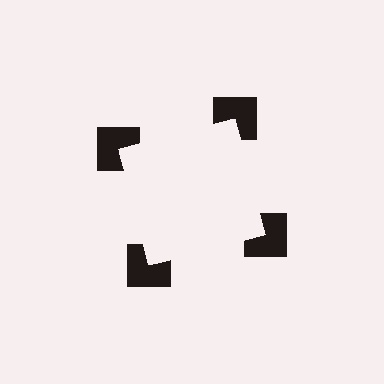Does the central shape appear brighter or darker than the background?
It typically appears slightly brighter than the background, even though no actual brightness change is drawn.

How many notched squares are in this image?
There are 4 — one at each vertex of the illusory square.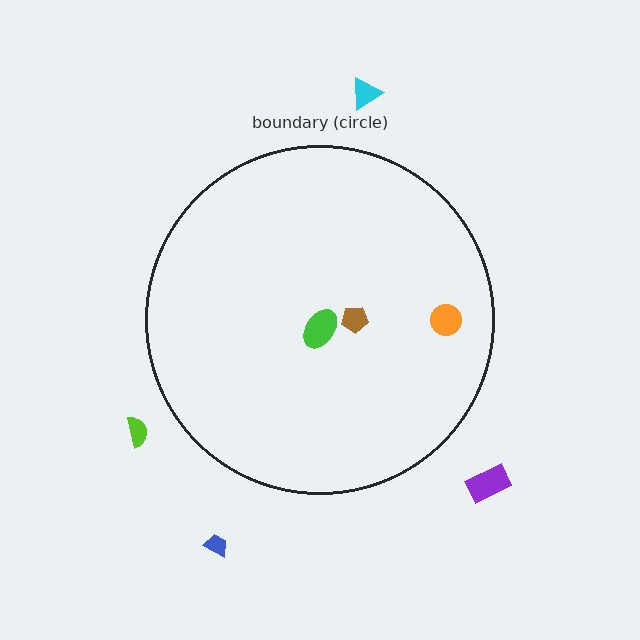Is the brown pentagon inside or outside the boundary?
Inside.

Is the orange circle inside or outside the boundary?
Inside.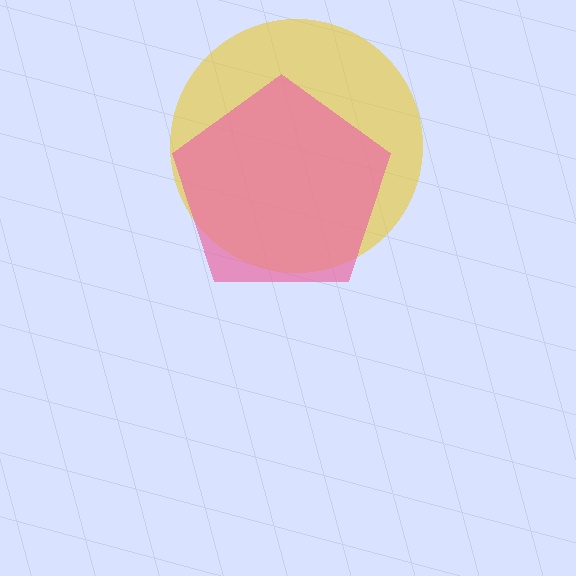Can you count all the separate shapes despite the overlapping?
Yes, there are 2 separate shapes.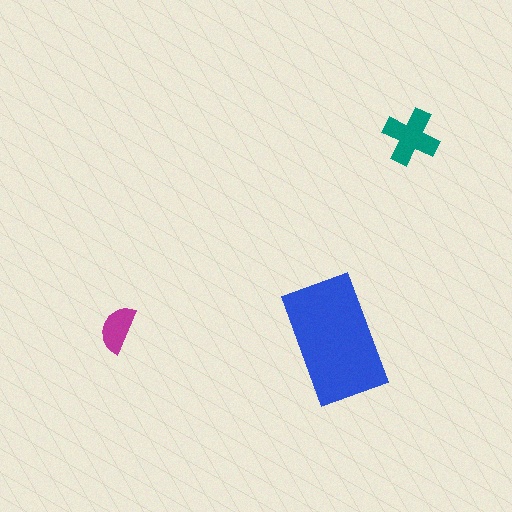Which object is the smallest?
The magenta semicircle.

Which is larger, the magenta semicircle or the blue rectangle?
The blue rectangle.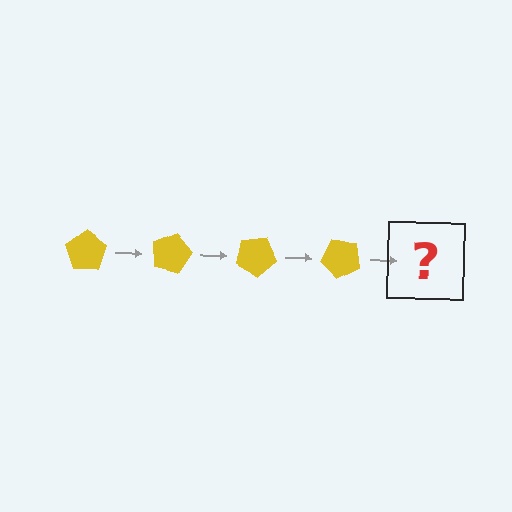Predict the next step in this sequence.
The next step is a yellow pentagon rotated 60 degrees.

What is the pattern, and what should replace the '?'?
The pattern is that the pentagon rotates 15 degrees each step. The '?' should be a yellow pentagon rotated 60 degrees.